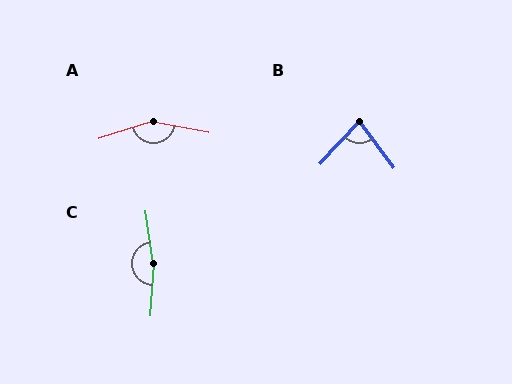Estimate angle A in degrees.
Approximately 151 degrees.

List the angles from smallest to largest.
B (80°), A (151°), C (169°).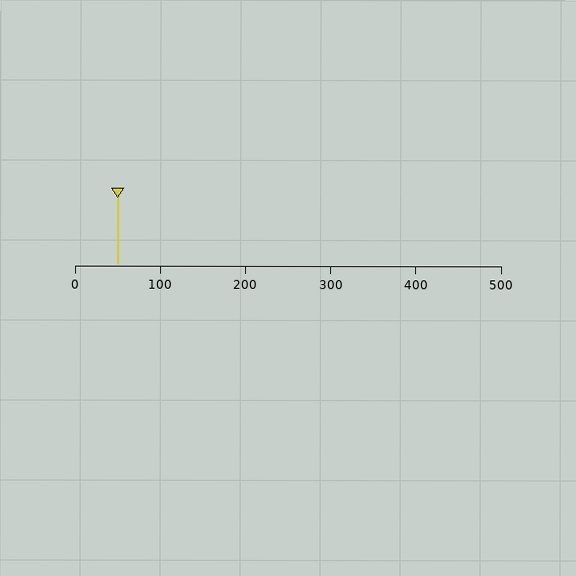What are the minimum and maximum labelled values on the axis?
The axis runs from 0 to 500.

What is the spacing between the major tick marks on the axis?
The major ticks are spaced 100 apart.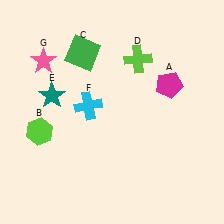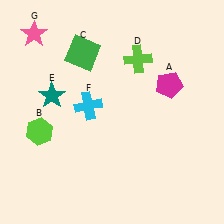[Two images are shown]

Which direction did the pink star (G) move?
The pink star (G) moved up.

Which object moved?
The pink star (G) moved up.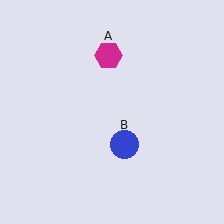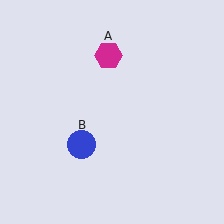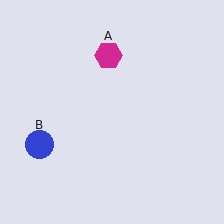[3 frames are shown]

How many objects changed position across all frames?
1 object changed position: blue circle (object B).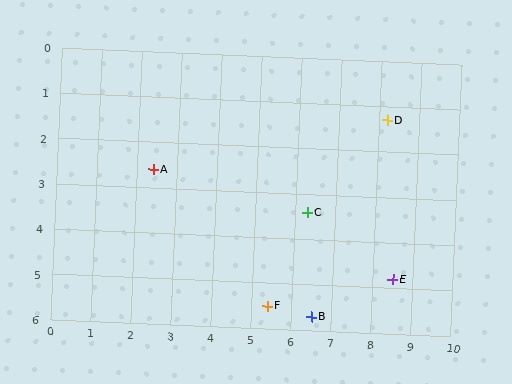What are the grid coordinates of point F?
Point F is at approximately (5.4, 5.5).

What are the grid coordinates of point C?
Point C is at approximately (6.3, 3.4).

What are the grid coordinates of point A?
Point A is at approximately (2.4, 2.6).